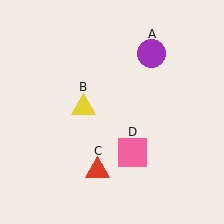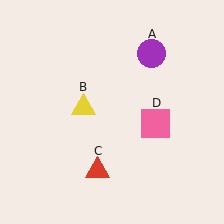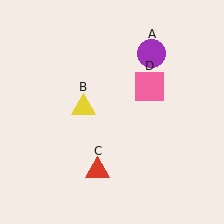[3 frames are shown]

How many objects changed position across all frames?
1 object changed position: pink square (object D).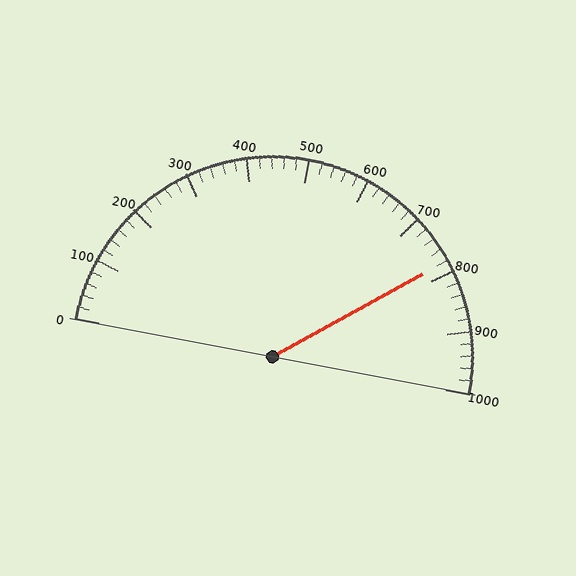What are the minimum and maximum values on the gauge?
The gauge ranges from 0 to 1000.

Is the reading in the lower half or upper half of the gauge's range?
The reading is in the upper half of the range (0 to 1000).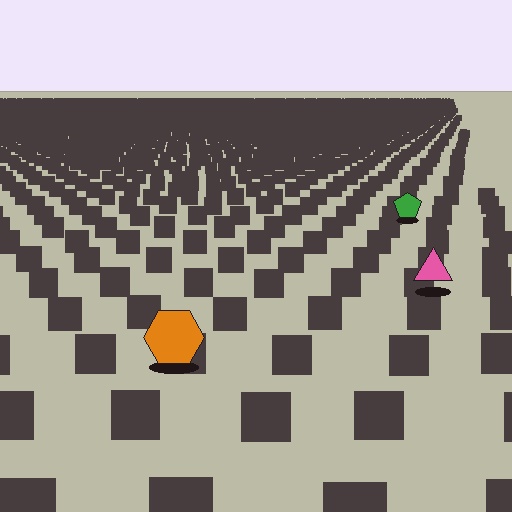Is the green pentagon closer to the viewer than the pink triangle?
No. The pink triangle is closer — you can tell from the texture gradient: the ground texture is coarser near it.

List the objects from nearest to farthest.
From nearest to farthest: the orange hexagon, the pink triangle, the green pentagon.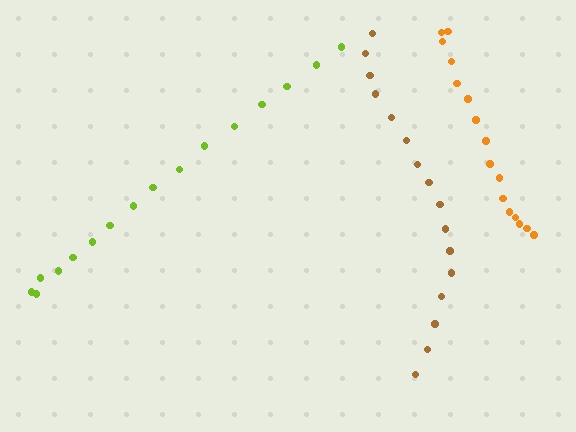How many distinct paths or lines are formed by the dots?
There are 3 distinct paths.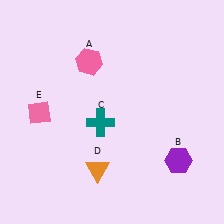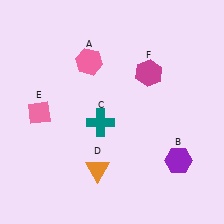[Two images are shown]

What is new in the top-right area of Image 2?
A magenta hexagon (F) was added in the top-right area of Image 2.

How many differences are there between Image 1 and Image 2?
There is 1 difference between the two images.